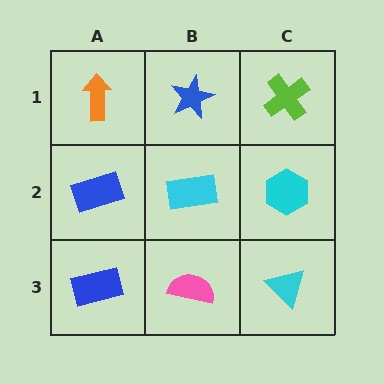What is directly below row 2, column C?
A cyan triangle.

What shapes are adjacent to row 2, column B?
A blue star (row 1, column B), a pink semicircle (row 3, column B), a blue rectangle (row 2, column A), a cyan hexagon (row 2, column C).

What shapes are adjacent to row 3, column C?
A cyan hexagon (row 2, column C), a pink semicircle (row 3, column B).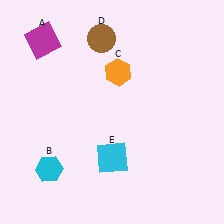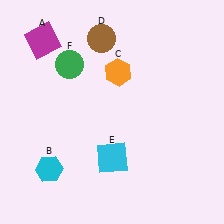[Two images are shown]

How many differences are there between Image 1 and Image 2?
There is 1 difference between the two images.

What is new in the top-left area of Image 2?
A green circle (F) was added in the top-left area of Image 2.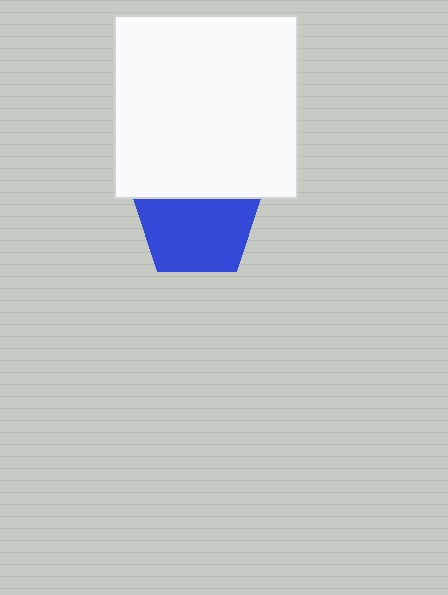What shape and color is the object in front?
The object in front is a white square.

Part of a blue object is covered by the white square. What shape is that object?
It is a pentagon.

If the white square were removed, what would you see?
You would see the complete blue pentagon.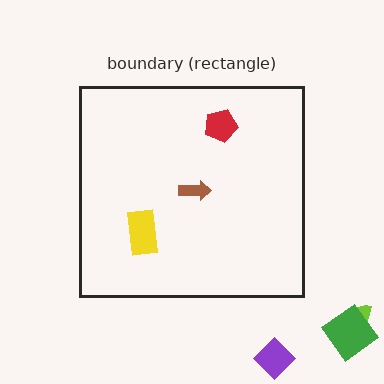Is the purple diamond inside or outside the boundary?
Outside.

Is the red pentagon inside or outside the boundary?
Inside.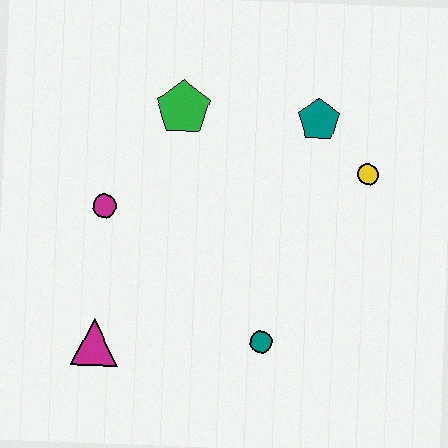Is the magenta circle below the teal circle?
No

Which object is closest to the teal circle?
The magenta triangle is closest to the teal circle.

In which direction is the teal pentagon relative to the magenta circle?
The teal pentagon is to the right of the magenta circle.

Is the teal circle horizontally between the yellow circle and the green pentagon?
Yes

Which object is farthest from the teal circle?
The green pentagon is farthest from the teal circle.